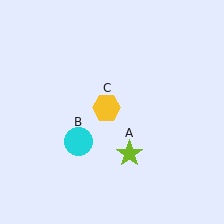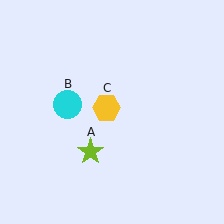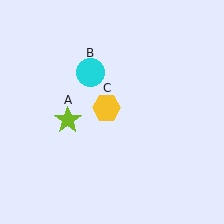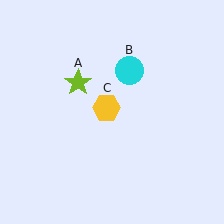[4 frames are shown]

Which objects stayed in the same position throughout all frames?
Yellow hexagon (object C) remained stationary.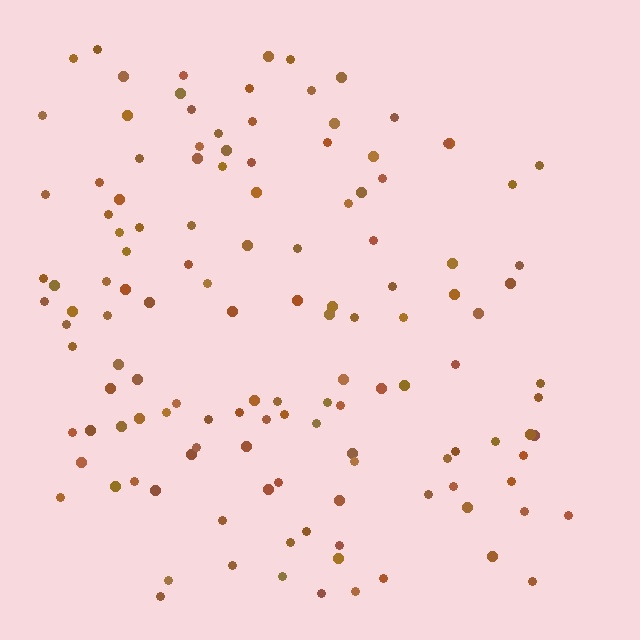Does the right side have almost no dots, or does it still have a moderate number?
Still a moderate number, just noticeably fewer than the left.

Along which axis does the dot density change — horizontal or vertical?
Horizontal.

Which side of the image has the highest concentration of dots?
The left.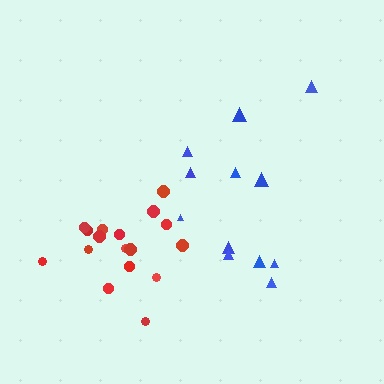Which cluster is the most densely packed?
Red.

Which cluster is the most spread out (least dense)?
Blue.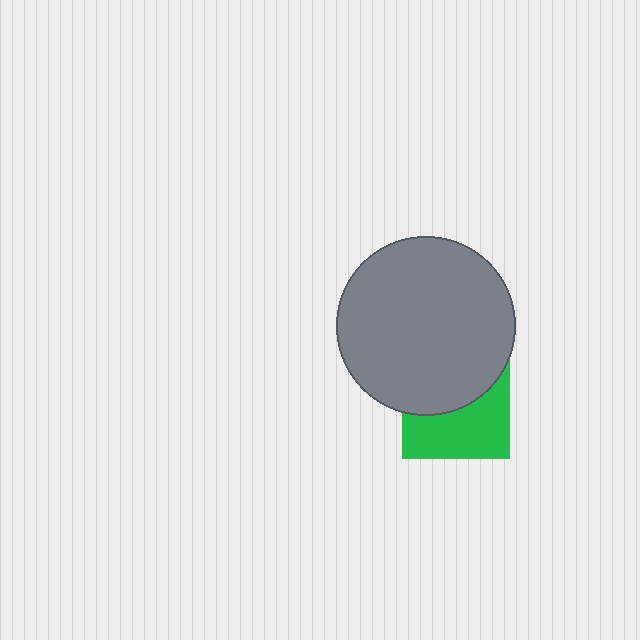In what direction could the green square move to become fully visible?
The green square could move down. That would shift it out from behind the gray circle entirely.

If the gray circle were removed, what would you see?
You would see the complete green square.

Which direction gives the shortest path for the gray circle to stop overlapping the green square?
Moving up gives the shortest separation.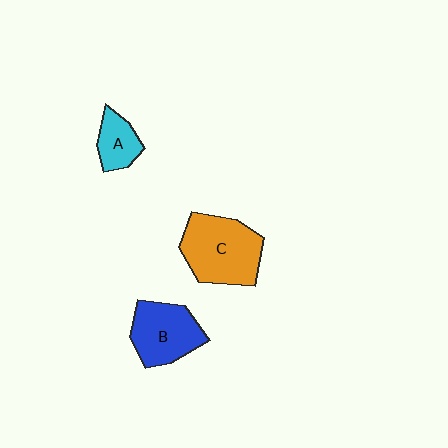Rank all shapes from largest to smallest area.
From largest to smallest: C (orange), B (blue), A (cyan).